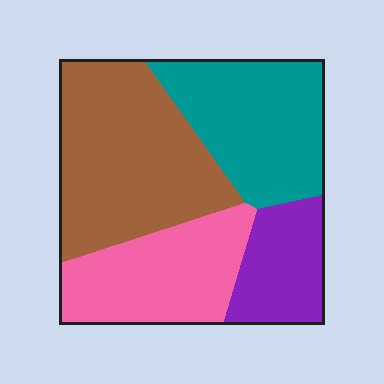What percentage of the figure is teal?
Teal takes up about one quarter (1/4) of the figure.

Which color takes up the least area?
Purple, at roughly 15%.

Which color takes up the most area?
Brown, at roughly 35%.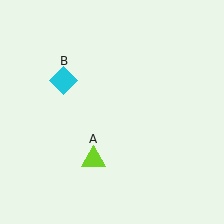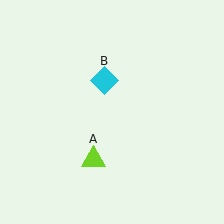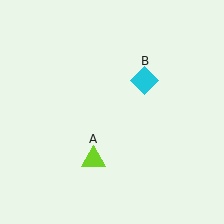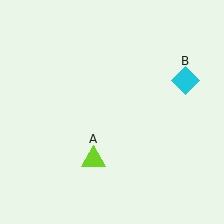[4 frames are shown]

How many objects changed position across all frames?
1 object changed position: cyan diamond (object B).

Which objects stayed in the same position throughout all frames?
Lime triangle (object A) remained stationary.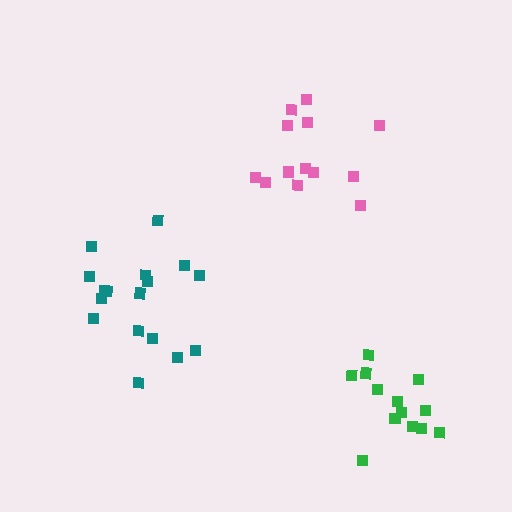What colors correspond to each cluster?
The clusters are colored: green, teal, pink.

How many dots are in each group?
Group 1: 13 dots, Group 2: 17 dots, Group 3: 13 dots (43 total).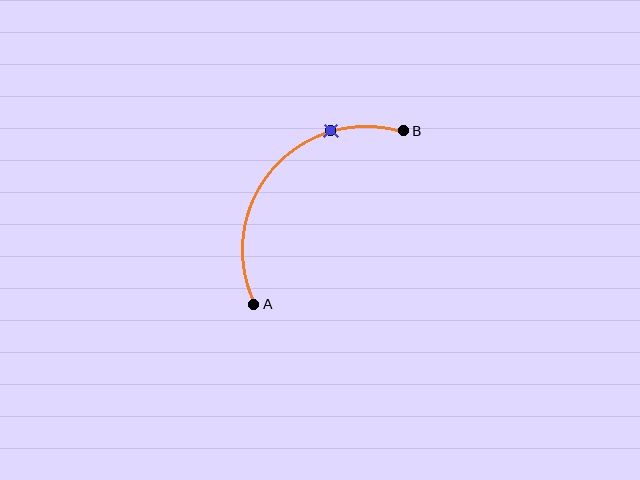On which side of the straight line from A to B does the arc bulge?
The arc bulges above and to the left of the straight line connecting A and B.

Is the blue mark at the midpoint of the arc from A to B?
No. The blue mark lies on the arc but is closer to endpoint B. The arc midpoint would be at the point on the curve equidistant along the arc from both A and B.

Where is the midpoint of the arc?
The arc midpoint is the point on the curve farthest from the straight line joining A and B. It sits above and to the left of that line.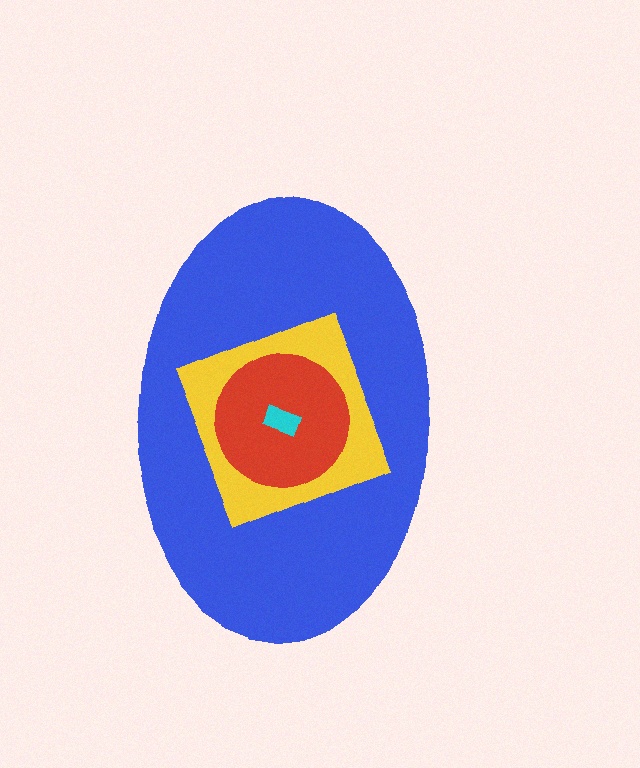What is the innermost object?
The cyan rectangle.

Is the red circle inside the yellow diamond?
Yes.